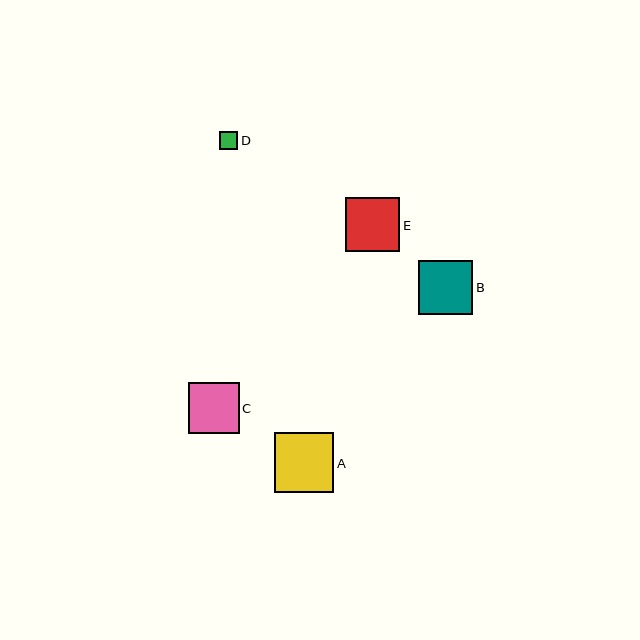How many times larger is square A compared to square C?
Square A is approximately 1.2 times the size of square C.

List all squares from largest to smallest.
From largest to smallest: A, E, B, C, D.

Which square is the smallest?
Square D is the smallest with a size of approximately 19 pixels.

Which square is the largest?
Square A is the largest with a size of approximately 59 pixels.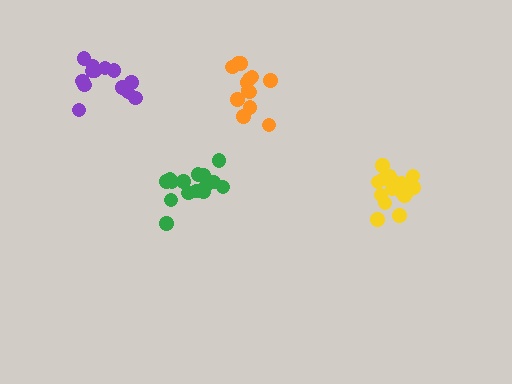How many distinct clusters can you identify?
There are 4 distinct clusters.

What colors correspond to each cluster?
The clusters are colored: green, yellow, orange, purple.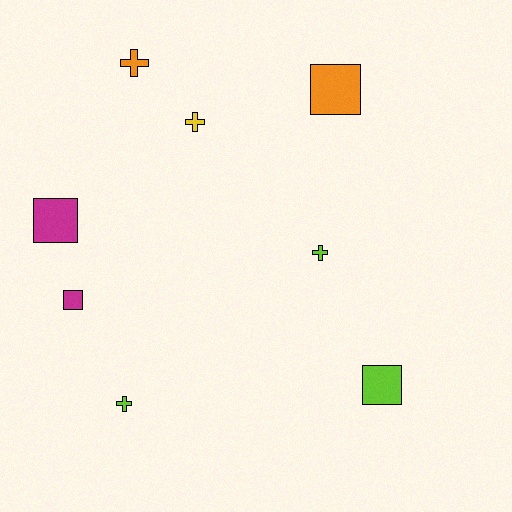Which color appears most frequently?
Lime, with 3 objects.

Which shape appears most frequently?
Cross, with 4 objects.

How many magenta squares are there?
There are 2 magenta squares.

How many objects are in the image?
There are 8 objects.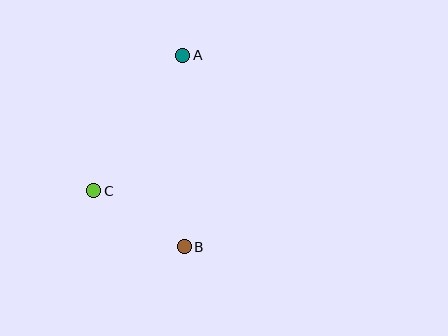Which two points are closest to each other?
Points B and C are closest to each other.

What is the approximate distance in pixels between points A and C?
The distance between A and C is approximately 162 pixels.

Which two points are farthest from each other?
Points A and B are farthest from each other.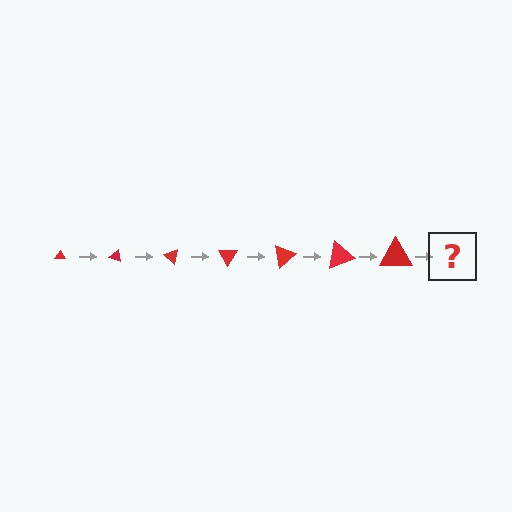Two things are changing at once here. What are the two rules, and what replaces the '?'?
The two rules are that the triangle grows larger each step and it rotates 20 degrees each step. The '?' should be a triangle, larger than the previous one and rotated 140 degrees from the start.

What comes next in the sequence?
The next element should be a triangle, larger than the previous one and rotated 140 degrees from the start.